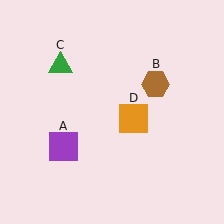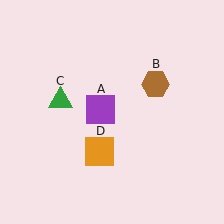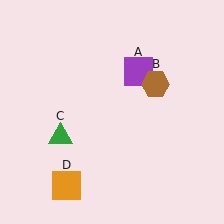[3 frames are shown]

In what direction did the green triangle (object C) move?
The green triangle (object C) moved down.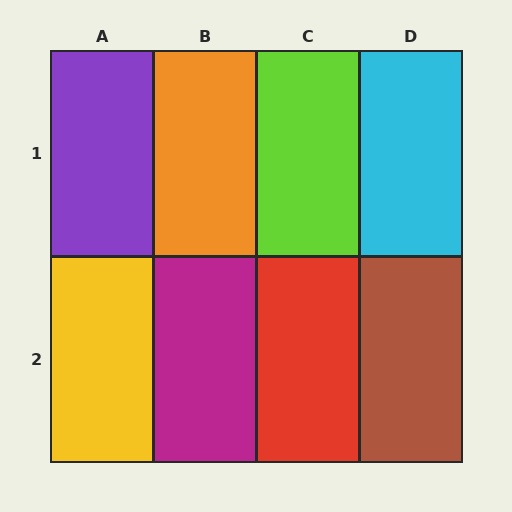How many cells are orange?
1 cell is orange.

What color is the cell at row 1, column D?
Cyan.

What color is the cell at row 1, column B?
Orange.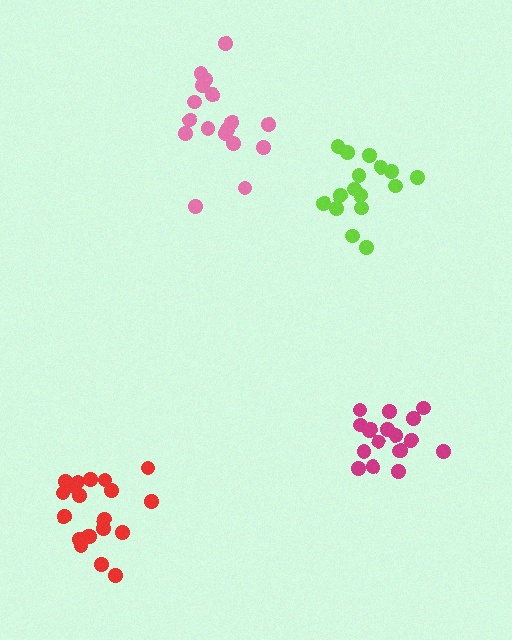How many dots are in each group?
Group 1: 17 dots, Group 2: 20 dots, Group 3: 18 dots, Group 4: 16 dots (71 total).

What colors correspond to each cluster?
The clusters are colored: pink, red, magenta, lime.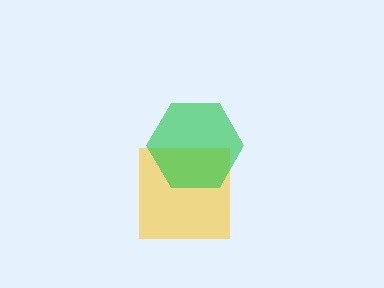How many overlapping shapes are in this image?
There are 2 overlapping shapes in the image.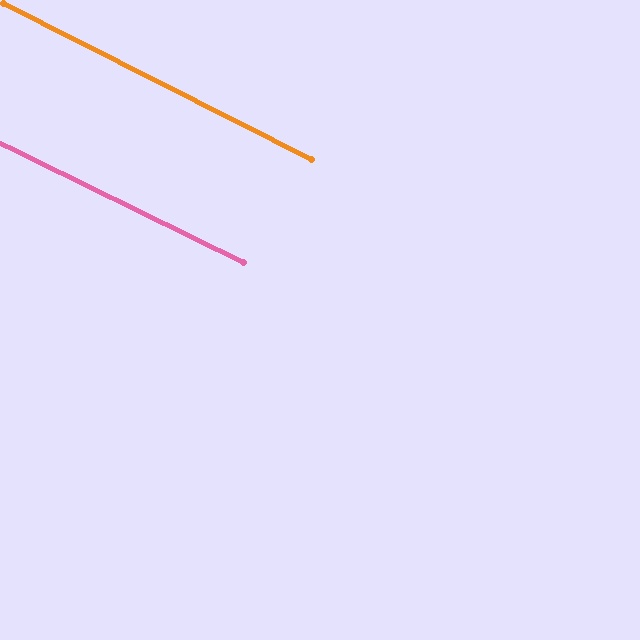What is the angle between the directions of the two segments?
Approximately 1 degree.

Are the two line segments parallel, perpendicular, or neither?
Parallel — their directions differ by only 0.8°.